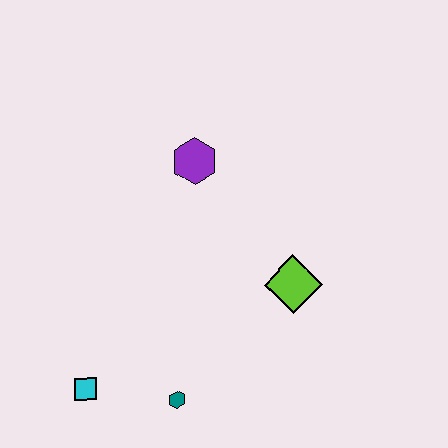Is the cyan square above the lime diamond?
No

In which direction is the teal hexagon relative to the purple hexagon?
The teal hexagon is below the purple hexagon.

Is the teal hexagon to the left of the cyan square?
No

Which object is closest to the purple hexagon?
The lime diamond is closest to the purple hexagon.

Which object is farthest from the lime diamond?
The cyan square is farthest from the lime diamond.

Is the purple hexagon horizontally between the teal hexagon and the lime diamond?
Yes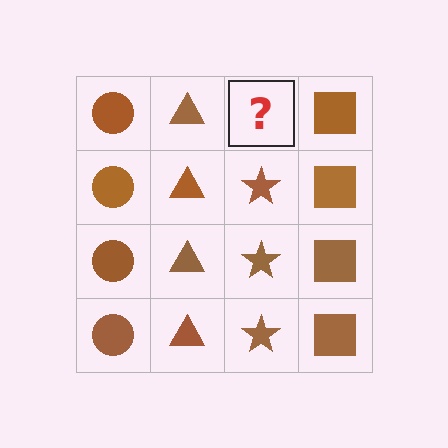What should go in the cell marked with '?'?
The missing cell should contain a brown star.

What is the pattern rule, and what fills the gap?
The rule is that each column has a consistent shape. The gap should be filled with a brown star.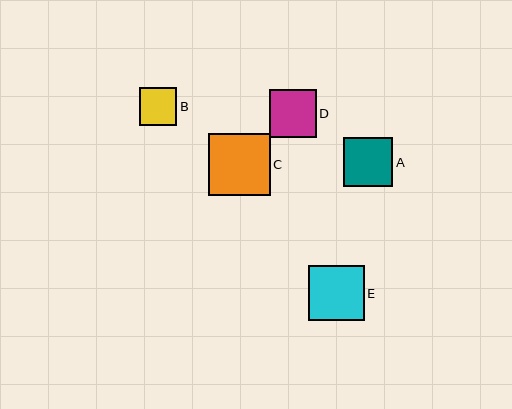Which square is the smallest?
Square B is the smallest with a size of approximately 37 pixels.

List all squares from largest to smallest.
From largest to smallest: C, E, A, D, B.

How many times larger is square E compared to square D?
Square E is approximately 1.2 times the size of square D.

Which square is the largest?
Square C is the largest with a size of approximately 62 pixels.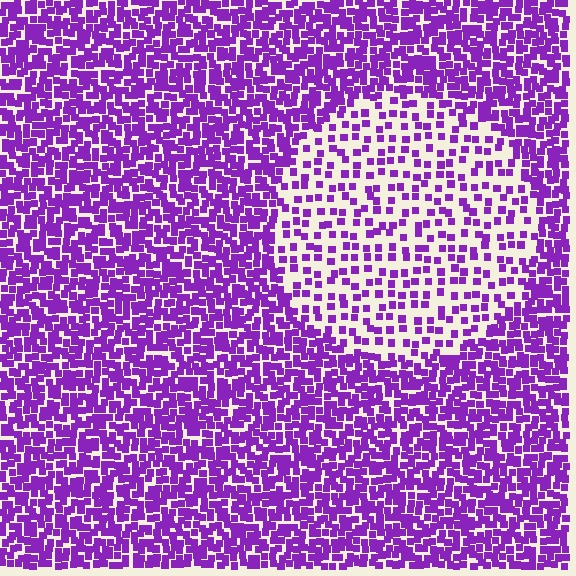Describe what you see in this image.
The image contains small purple elements arranged at two different densities. A circle-shaped region is visible where the elements are less densely packed than the surrounding area.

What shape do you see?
I see a circle.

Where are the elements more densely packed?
The elements are more densely packed outside the circle boundary.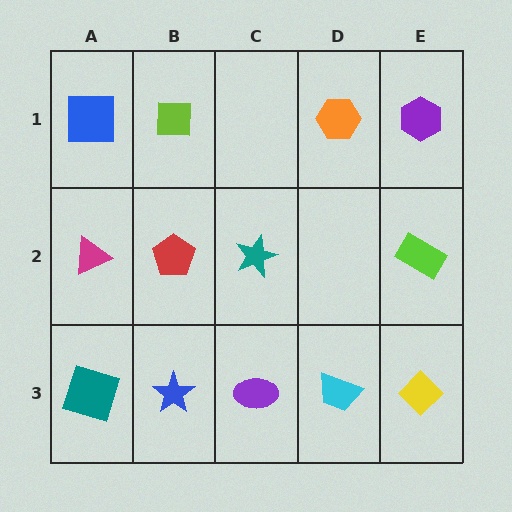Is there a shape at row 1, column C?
No, that cell is empty.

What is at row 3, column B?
A blue star.